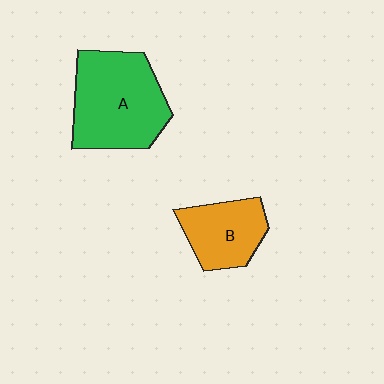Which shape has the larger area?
Shape A (green).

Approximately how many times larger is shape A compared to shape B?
Approximately 1.7 times.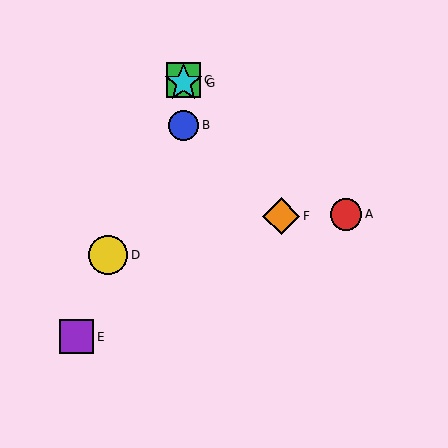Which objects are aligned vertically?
Objects B, C, G are aligned vertically.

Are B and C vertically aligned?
Yes, both are at x≈184.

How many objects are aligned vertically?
3 objects (B, C, G) are aligned vertically.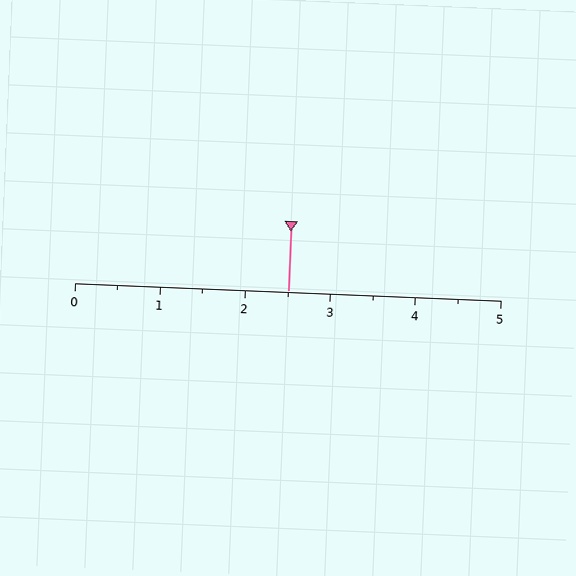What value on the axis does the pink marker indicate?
The marker indicates approximately 2.5.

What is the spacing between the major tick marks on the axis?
The major ticks are spaced 1 apart.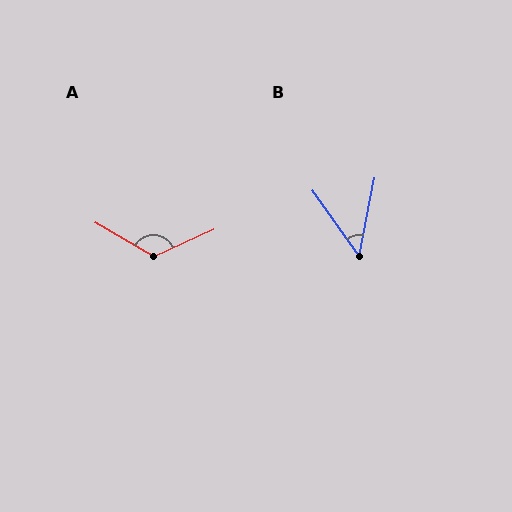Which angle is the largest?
A, at approximately 126 degrees.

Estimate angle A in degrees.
Approximately 126 degrees.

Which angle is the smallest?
B, at approximately 46 degrees.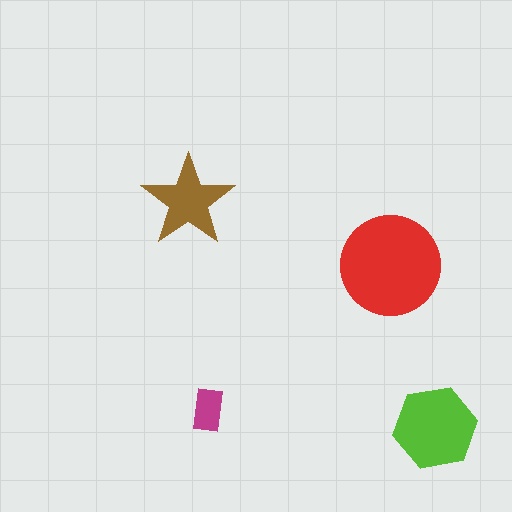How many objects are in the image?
There are 4 objects in the image.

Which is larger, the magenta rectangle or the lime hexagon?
The lime hexagon.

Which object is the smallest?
The magenta rectangle.